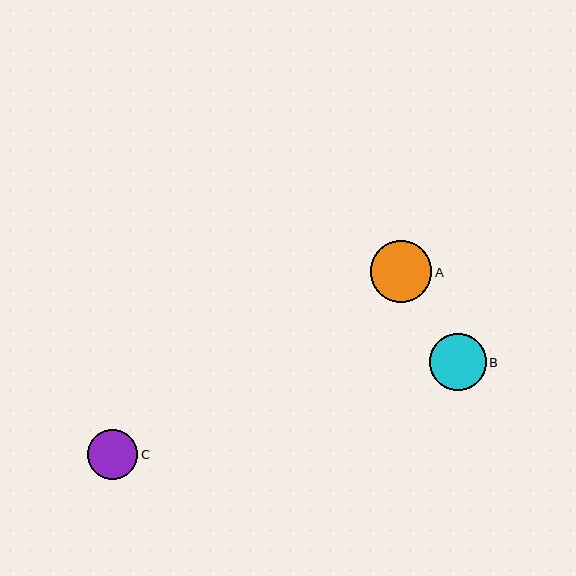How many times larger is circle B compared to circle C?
Circle B is approximately 1.1 times the size of circle C.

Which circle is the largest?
Circle A is the largest with a size of approximately 61 pixels.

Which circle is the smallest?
Circle C is the smallest with a size of approximately 50 pixels.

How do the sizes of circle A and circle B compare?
Circle A and circle B are approximately the same size.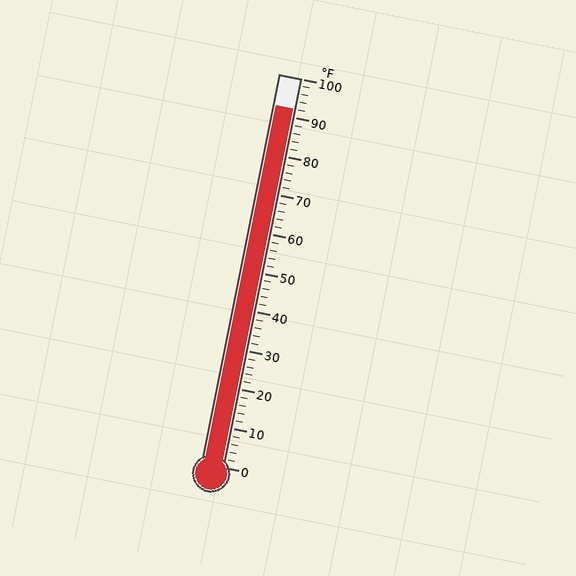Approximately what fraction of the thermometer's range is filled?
The thermometer is filled to approximately 90% of its range.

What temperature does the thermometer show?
The thermometer shows approximately 92°F.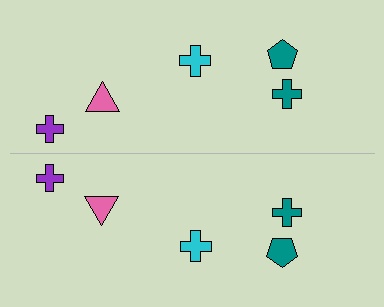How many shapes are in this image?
There are 10 shapes in this image.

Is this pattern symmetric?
Yes, this pattern has bilateral (reflection) symmetry.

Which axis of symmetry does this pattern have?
The pattern has a horizontal axis of symmetry running through the center of the image.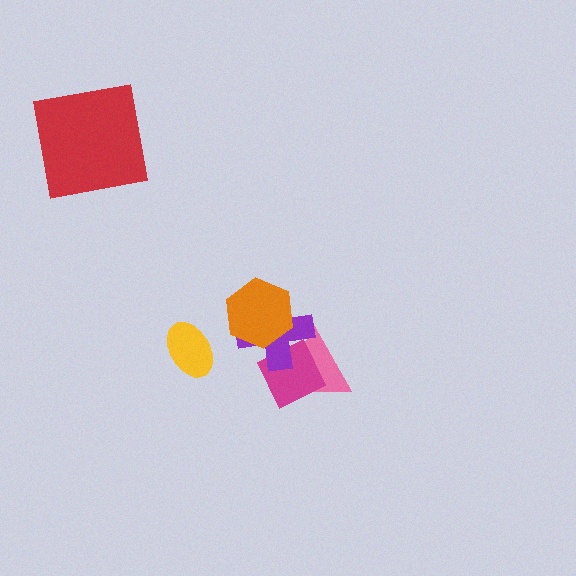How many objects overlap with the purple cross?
3 objects overlap with the purple cross.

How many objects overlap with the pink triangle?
2 objects overlap with the pink triangle.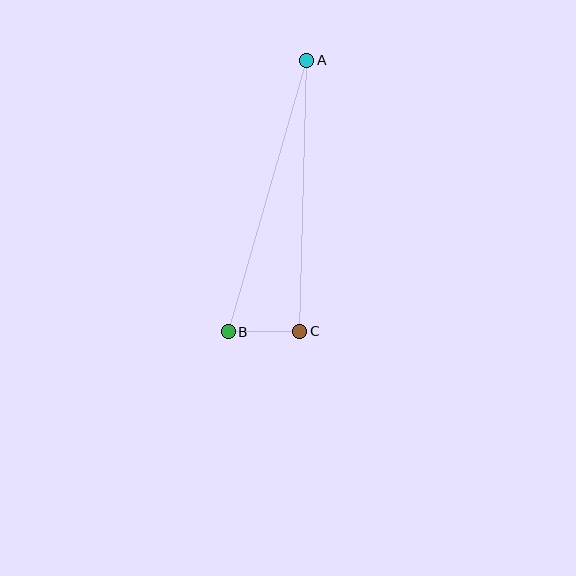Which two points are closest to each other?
Points B and C are closest to each other.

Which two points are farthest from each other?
Points A and B are farthest from each other.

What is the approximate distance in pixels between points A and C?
The distance between A and C is approximately 271 pixels.